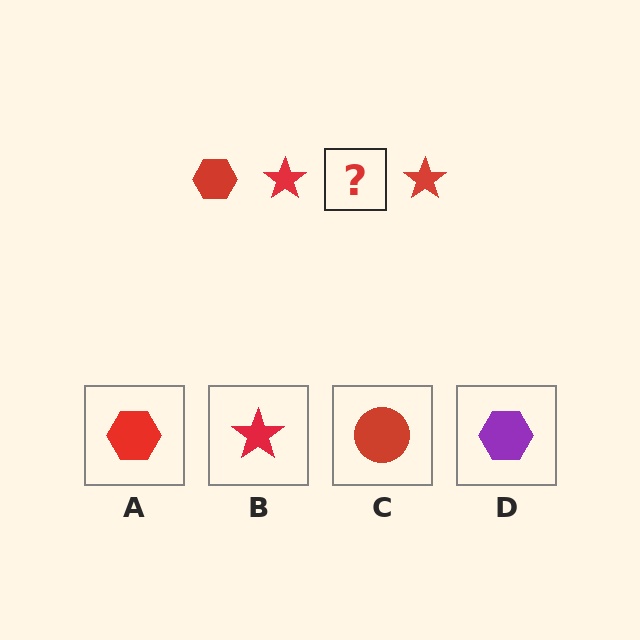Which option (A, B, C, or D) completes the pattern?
A.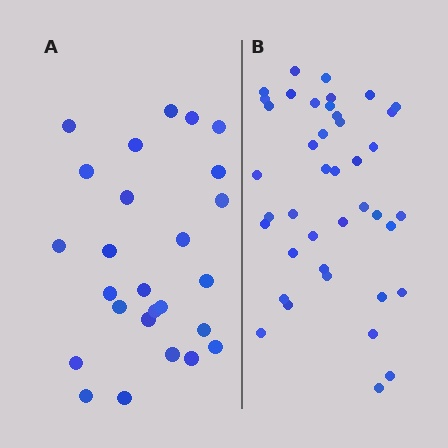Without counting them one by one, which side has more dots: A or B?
Region B (the right region) has more dots.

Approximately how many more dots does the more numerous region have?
Region B has approximately 15 more dots than region A.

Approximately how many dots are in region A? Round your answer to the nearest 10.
About 30 dots. (The exact count is 26, which rounds to 30.)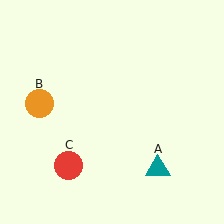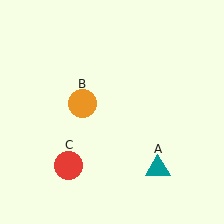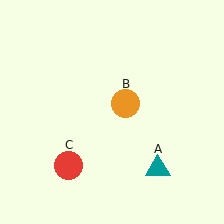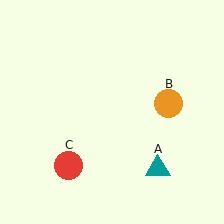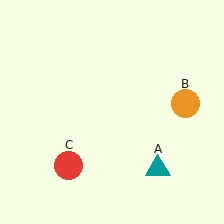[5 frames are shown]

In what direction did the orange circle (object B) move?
The orange circle (object B) moved right.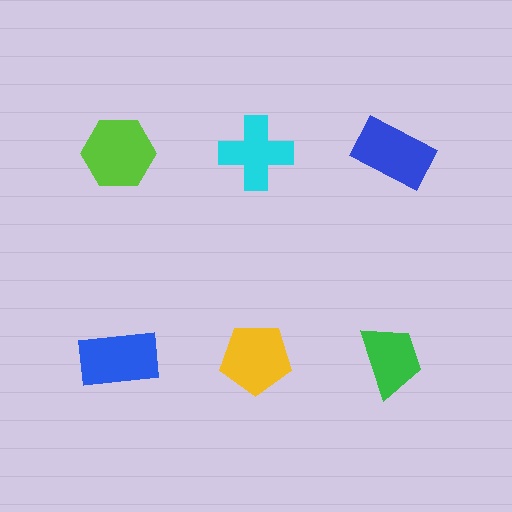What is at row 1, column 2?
A cyan cross.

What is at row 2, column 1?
A blue rectangle.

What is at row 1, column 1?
A lime hexagon.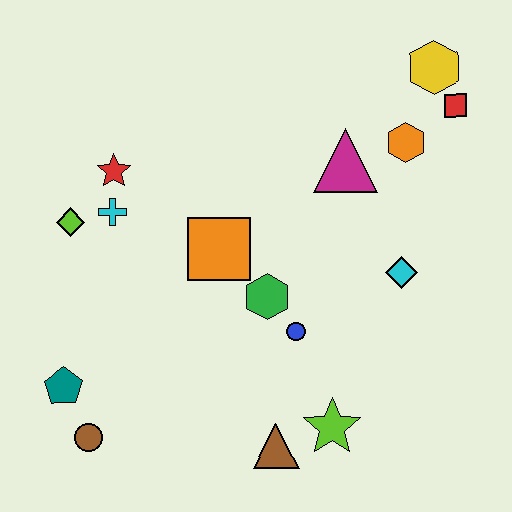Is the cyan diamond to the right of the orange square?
Yes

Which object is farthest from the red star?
The red square is farthest from the red star.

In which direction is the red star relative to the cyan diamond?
The red star is to the left of the cyan diamond.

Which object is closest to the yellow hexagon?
The red square is closest to the yellow hexagon.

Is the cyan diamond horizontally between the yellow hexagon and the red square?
No